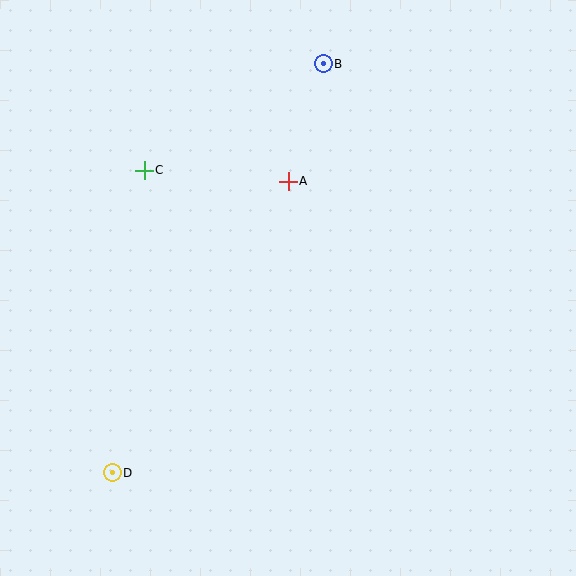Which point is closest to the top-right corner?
Point B is closest to the top-right corner.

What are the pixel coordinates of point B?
Point B is at (323, 64).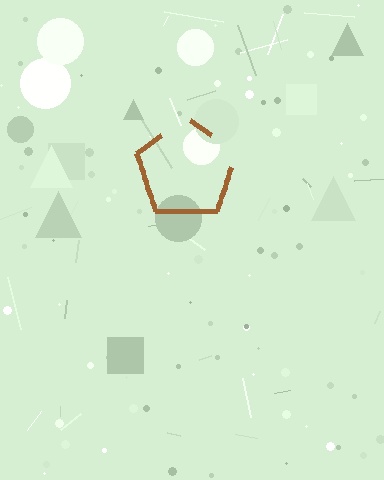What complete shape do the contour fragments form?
The contour fragments form a pentagon.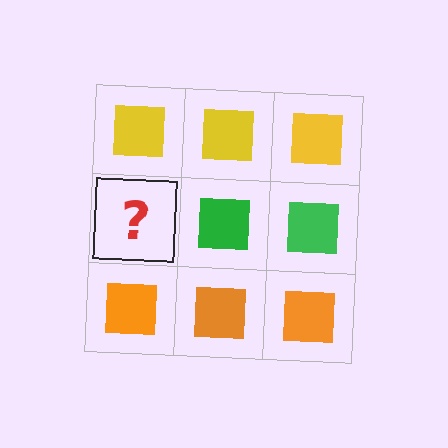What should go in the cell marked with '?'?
The missing cell should contain a green square.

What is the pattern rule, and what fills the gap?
The rule is that each row has a consistent color. The gap should be filled with a green square.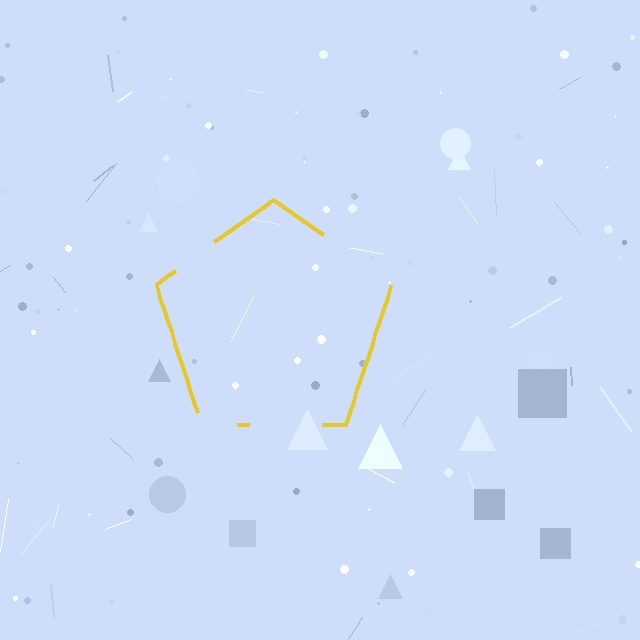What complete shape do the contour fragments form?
The contour fragments form a pentagon.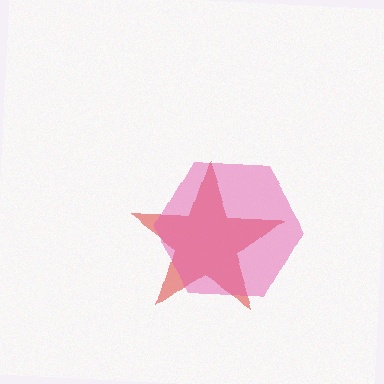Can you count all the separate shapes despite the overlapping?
Yes, there are 2 separate shapes.